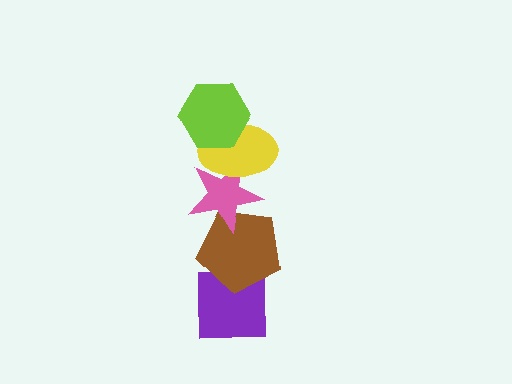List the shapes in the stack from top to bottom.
From top to bottom: the lime hexagon, the yellow ellipse, the pink star, the brown pentagon, the purple square.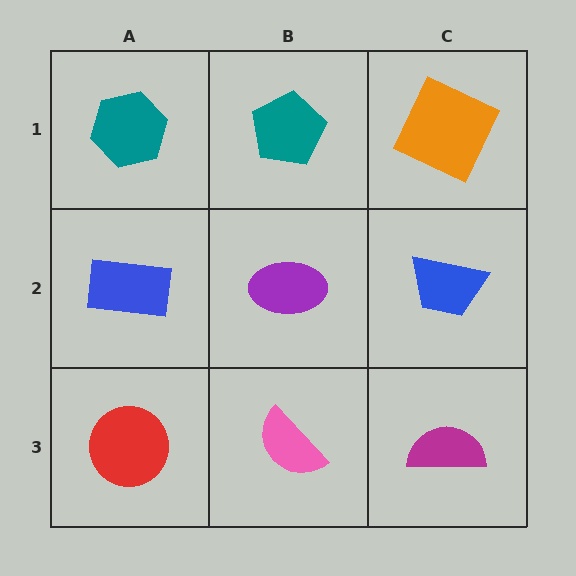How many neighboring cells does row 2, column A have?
3.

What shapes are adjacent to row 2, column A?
A teal hexagon (row 1, column A), a red circle (row 3, column A), a purple ellipse (row 2, column B).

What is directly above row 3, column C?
A blue trapezoid.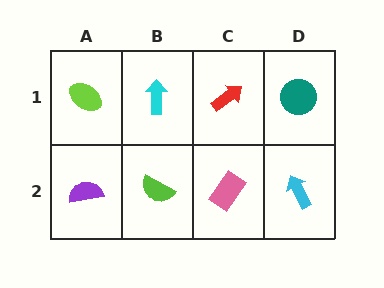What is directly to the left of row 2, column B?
A purple semicircle.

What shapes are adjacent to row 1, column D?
A cyan arrow (row 2, column D), a red arrow (row 1, column C).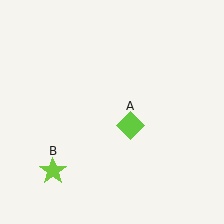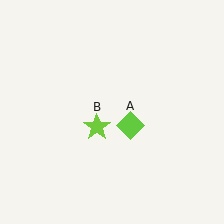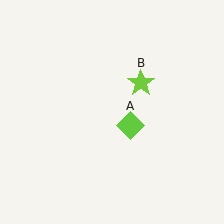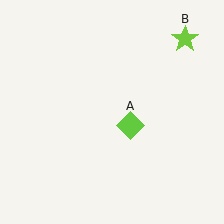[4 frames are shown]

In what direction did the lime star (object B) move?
The lime star (object B) moved up and to the right.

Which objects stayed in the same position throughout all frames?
Lime diamond (object A) remained stationary.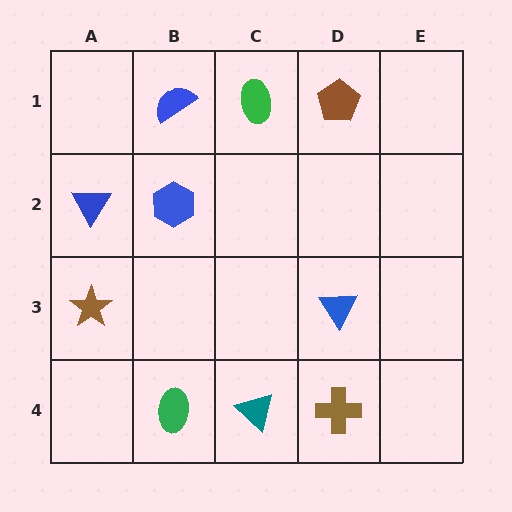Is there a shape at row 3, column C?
No, that cell is empty.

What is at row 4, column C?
A teal triangle.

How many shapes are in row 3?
2 shapes.